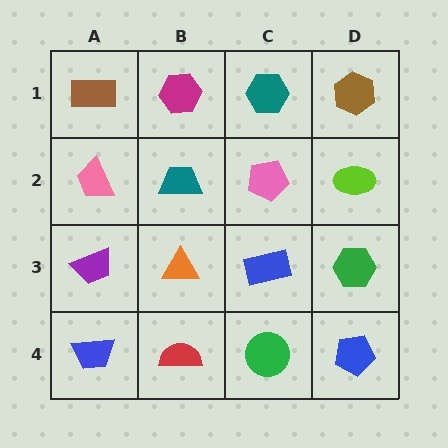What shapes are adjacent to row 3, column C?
A pink pentagon (row 2, column C), a green circle (row 4, column C), an orange triangle (row 3, column B), a green hexagon (row 3, column D).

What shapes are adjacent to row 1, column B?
A teal trapezoid (row 2, column B), a brown rectangle (row 1, column A), a teal hexagon (row 1, column C).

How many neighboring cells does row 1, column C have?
3.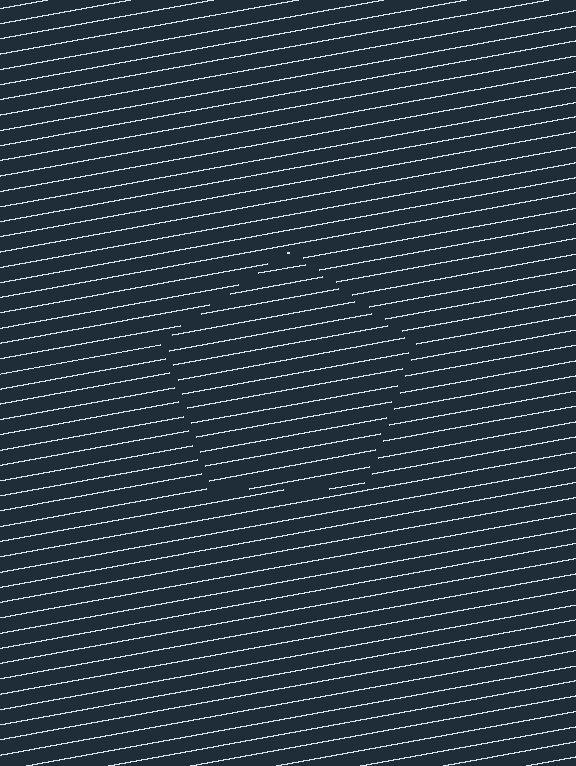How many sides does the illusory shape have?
5 sides — the line-ends trace a pentagon.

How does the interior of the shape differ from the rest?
The interior of the shape contains the same grating, shifted by half a period — the contour is defined by the phase discontinuity where line-ends from the inner and outer gratings abut.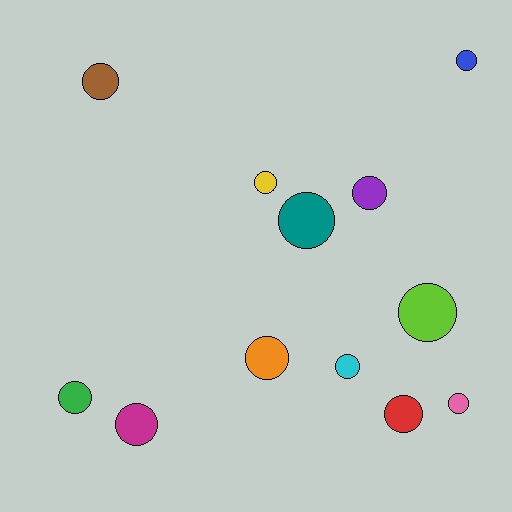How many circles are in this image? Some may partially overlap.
There are 12 circles.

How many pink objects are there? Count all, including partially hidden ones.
There is 1 pink object.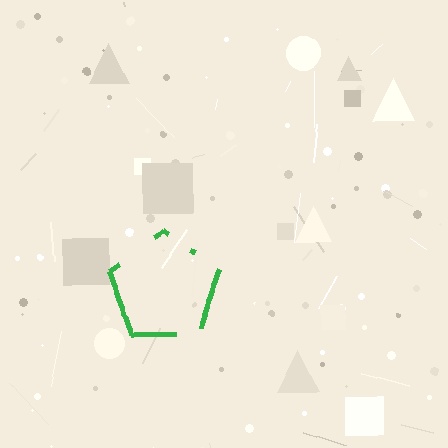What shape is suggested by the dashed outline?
The dashed outline suggests a pentagon.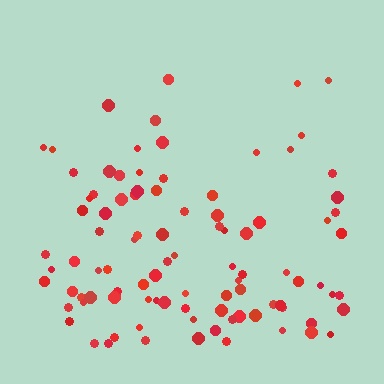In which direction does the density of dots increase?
From top to bottom, with the bottom side densest.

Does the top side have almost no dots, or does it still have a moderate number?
Still a moderate number, just noticeably fewer than the bottom.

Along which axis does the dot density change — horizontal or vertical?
Vertical.